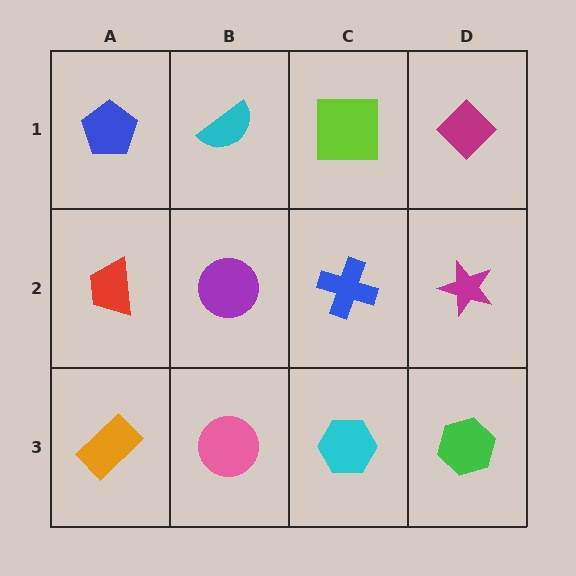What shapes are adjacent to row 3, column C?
A blue cross (row 2, column C), a pink circle (row 3, column B), a green hexagon (row 3, column D).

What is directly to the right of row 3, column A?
A pink circle.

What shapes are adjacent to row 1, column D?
A magenta star (row 2, column D), a lime square (row 1, column C).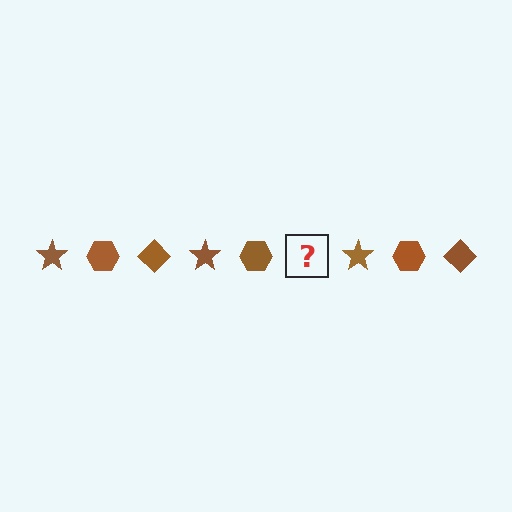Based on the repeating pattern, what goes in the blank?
The blank should be a brown diamond.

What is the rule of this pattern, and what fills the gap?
The rule is that the pattern cycles through star, hexagon, diamond shapes in brown. The gap should be filled with a brown diamond.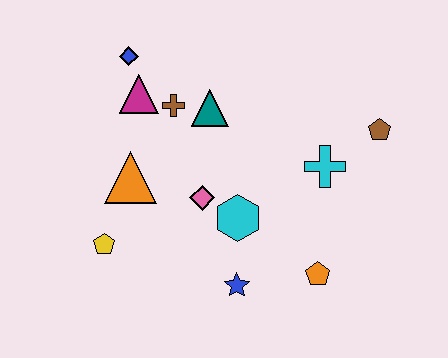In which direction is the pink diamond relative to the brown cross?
The pink diamond is below the brown cross.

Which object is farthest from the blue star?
The blue diamond is farthest from the blue star.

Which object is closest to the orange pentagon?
The blue star is closest to the orange pentagon.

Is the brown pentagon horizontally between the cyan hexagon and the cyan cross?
No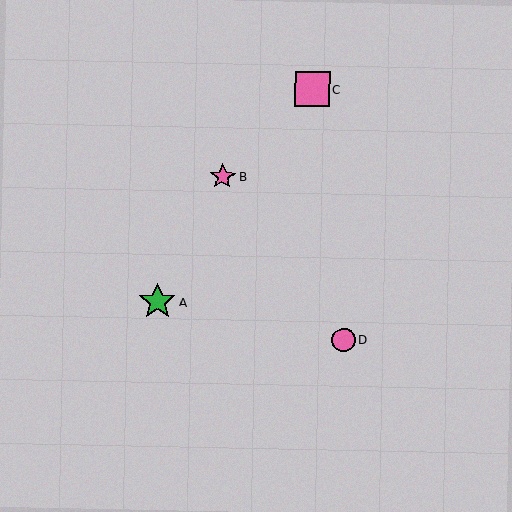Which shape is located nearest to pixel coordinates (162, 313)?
The green star (labeled A) at (157, 302) is nearest to that location.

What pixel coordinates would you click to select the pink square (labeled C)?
Click at (312, 89) to select the pink square C.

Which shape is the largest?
The green star (labeled A) is the largest.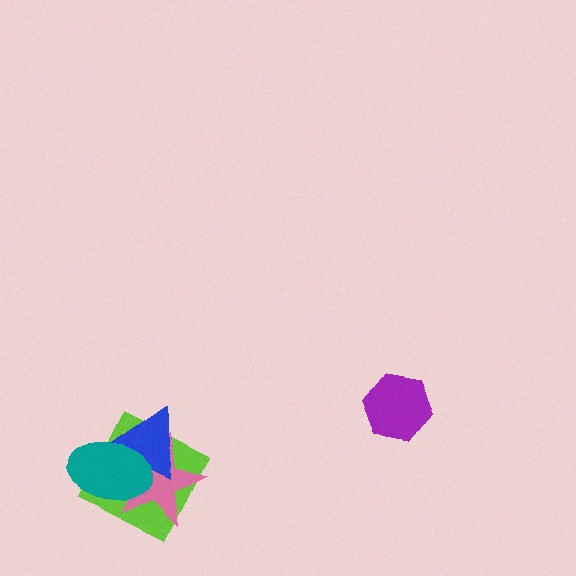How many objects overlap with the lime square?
3 objects overlap with the lime square.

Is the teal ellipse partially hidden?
No, no other shape covers it.